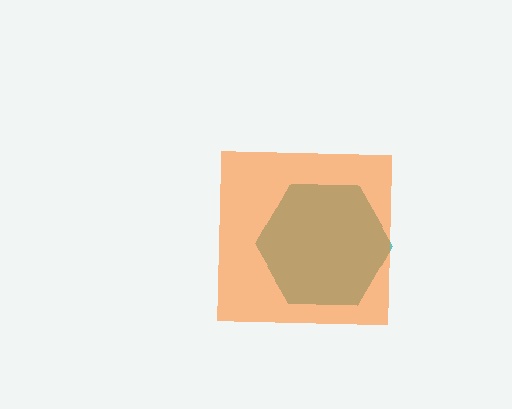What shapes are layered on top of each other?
The layered shapes are: a teal hexagon, an orange square.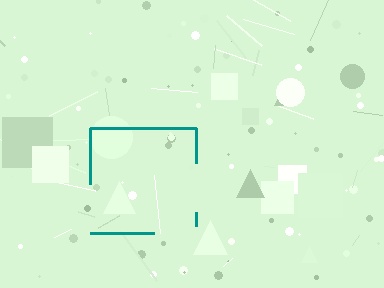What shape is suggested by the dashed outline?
The dashed outline suggests a square.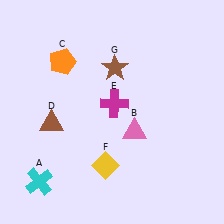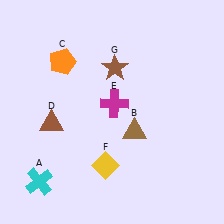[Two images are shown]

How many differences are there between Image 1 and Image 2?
There is 1 difference between the two images.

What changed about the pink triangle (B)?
In Image 1, B is pink. In Image 2, it changed to brown.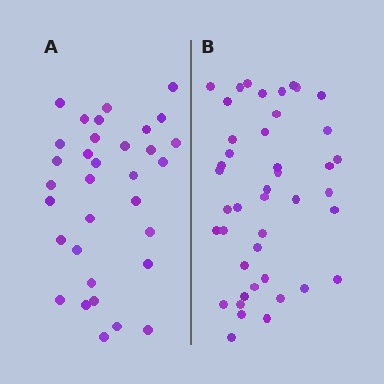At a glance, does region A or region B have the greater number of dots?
Region B (the right region) has more dots.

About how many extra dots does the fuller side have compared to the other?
Region B has roughly 10 or so more dots than region A.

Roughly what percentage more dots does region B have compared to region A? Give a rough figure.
About 30% more.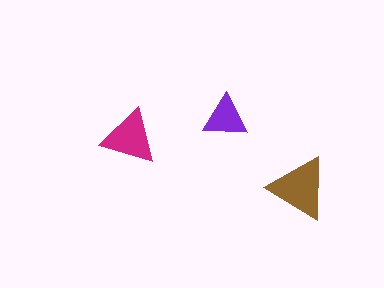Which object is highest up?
The purple triangle is topmost.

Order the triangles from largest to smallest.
the brown one, the magenta one, the purple one.